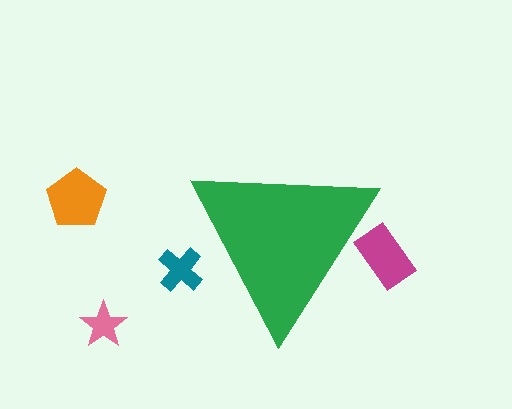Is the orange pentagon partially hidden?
No, the orange pentagon is fully visible.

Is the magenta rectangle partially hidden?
Yes, the magenta rectangle is partially hidden behind the green triangle.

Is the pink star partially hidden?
No, the pink star is fully visible.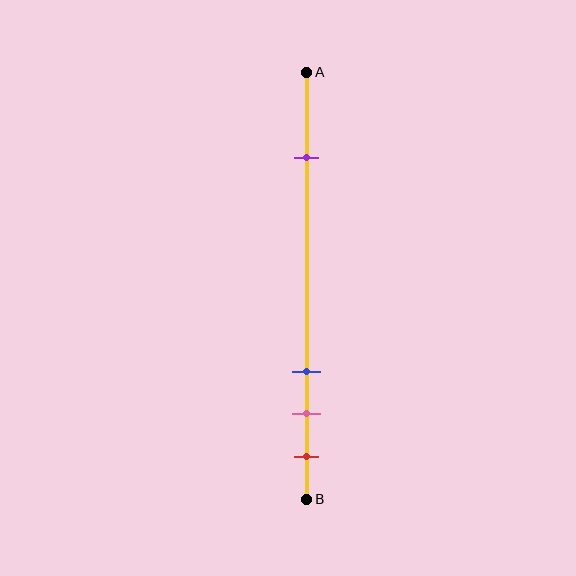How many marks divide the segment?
There are 4 marks dividing the segment.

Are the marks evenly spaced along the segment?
No, the marks are not evenly spaced.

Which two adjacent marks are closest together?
The pink and red marks are the closest adjacent pair.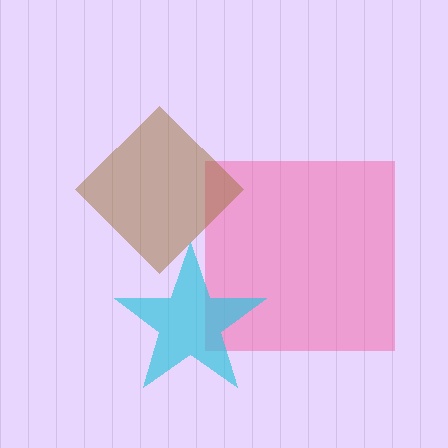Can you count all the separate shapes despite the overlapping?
Yes, there are 3 separate shapes.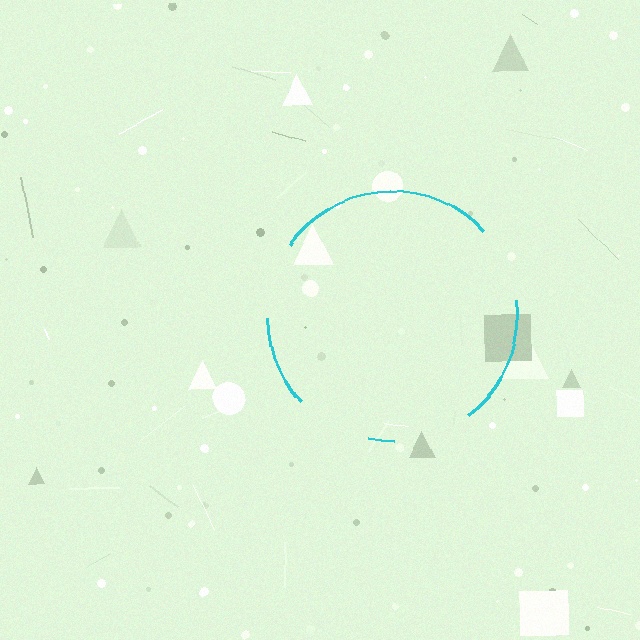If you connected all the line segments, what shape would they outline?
They would outline a circle.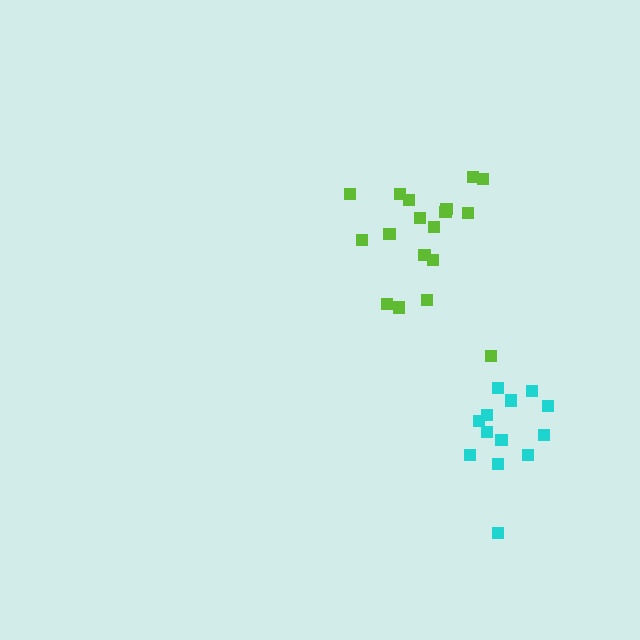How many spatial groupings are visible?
There are 2 spatial groupings.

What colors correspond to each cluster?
The clusters are colored: cyan, lime.